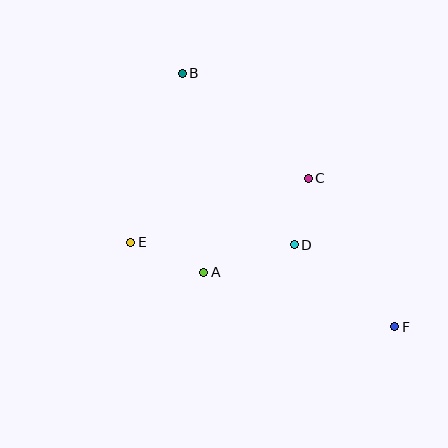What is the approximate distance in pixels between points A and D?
The distance between A and D is approximately 95 pixels.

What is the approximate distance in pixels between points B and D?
The distance between B and D is approximately 205 pixels.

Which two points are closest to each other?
Points C and D are closest to each other.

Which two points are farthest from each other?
Points B and F are farthest from each other.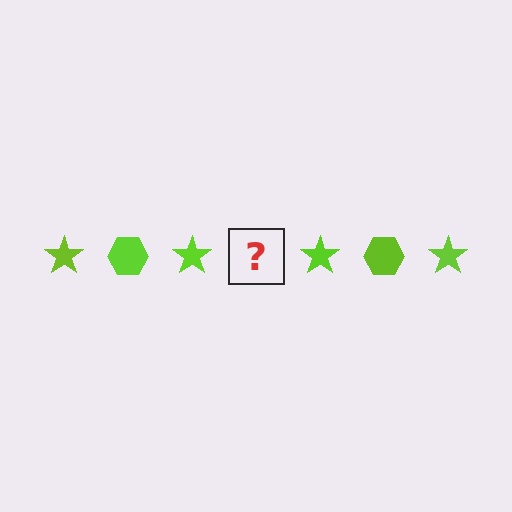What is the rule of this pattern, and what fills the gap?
The rule is that the pattern cycles through star, hexagon shapes in lime. The gap should be filled with a lime hexagon.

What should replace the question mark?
The question mark should be replaced with a lime hexagon.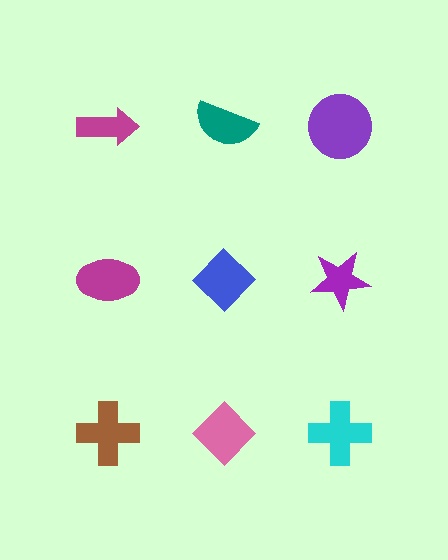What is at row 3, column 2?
A pink diamond.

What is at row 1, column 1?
A magenta arrow.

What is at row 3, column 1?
A brown cross.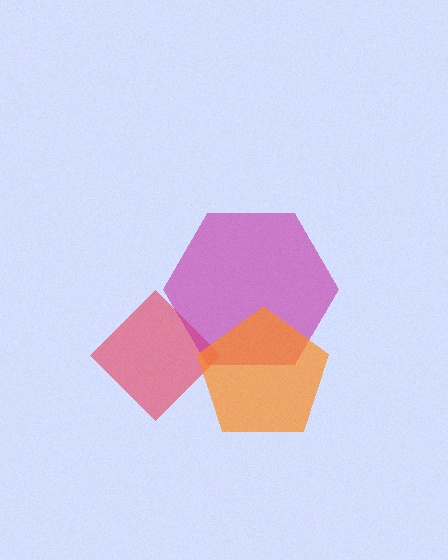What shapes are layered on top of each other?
The layered shapes are: a red diamond, a magenta hexagon, an orange pentagon.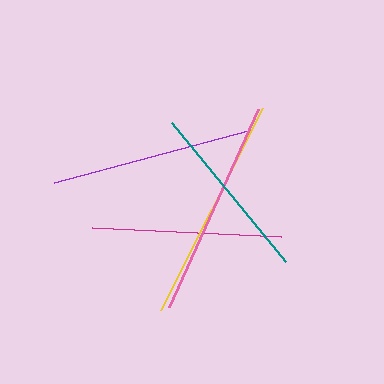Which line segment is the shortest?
The teal line is the shortest at approximately 180 pixels.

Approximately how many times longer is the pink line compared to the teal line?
The pink line is approximately 1.2 times the length of the teal line.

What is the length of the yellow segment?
The yellow segment is approximately 227 pixels long.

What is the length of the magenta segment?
The magenta segment is approximately 190 pixels long.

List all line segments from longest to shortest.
From longest to shortest: yellow, pink, purple, magenta, teal.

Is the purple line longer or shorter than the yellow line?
The yellow line is longer than the purple line.